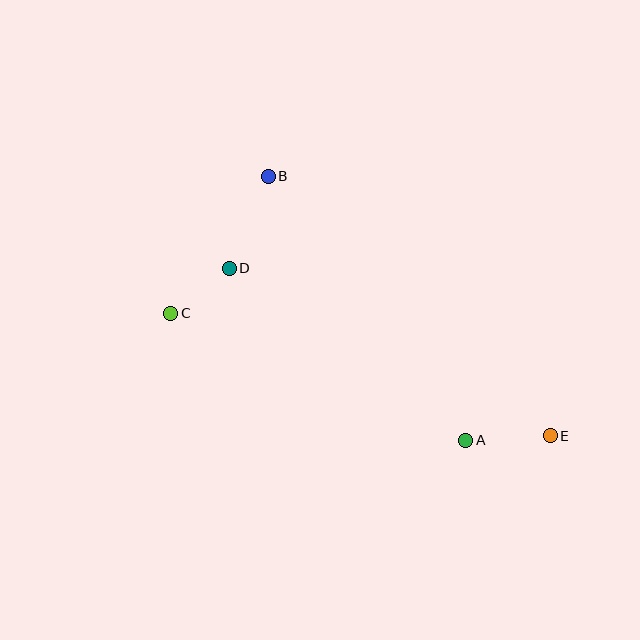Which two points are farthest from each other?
Points C and E are farthest from each other.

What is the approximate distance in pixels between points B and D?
The distance between B and D is approximately 100 pixels.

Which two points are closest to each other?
Points C and D are closest to each other.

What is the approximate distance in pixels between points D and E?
The distance between D and E is approximately 362 pixels.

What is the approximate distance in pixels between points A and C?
The distance between A and C is approximately 321 pixels.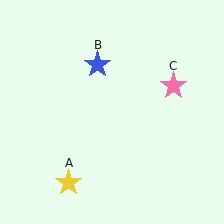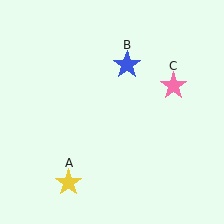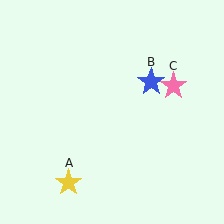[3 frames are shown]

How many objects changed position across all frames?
1 object changed position: blue star (object B).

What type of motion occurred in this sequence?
The blue star (object B) rotated clockwise around the center of the scene.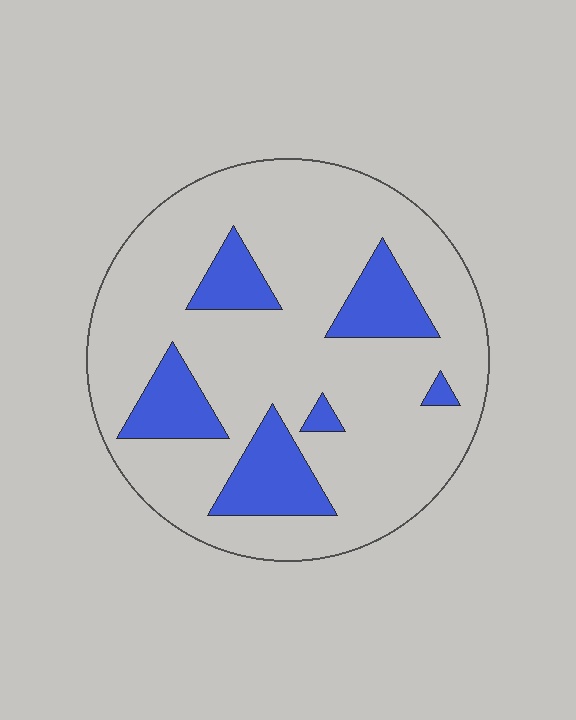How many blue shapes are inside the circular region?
6.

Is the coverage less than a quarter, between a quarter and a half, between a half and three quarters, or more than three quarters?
Less than a quarter.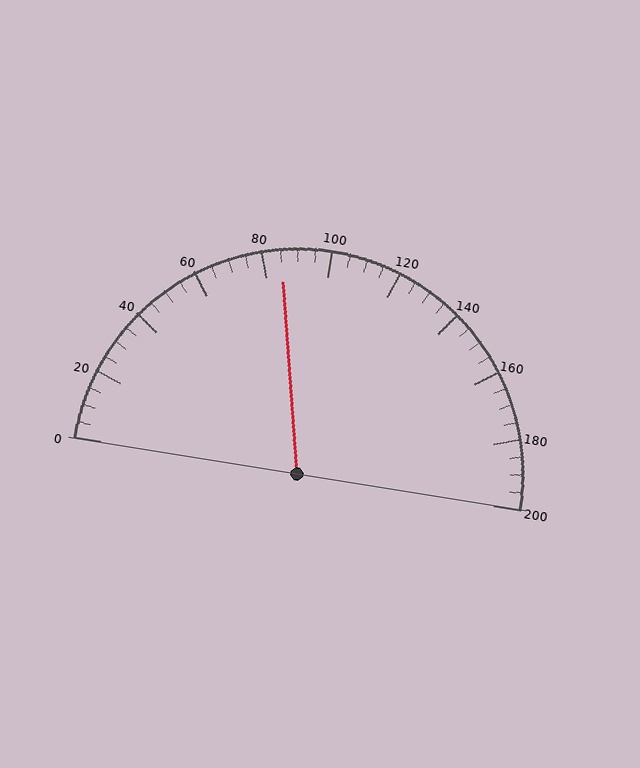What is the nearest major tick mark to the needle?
The nearest major tick mark is 80.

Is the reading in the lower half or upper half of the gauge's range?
The reading is in the lower half of the range (0 to 200).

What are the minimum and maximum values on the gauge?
The gauge ranges from 0 to 200.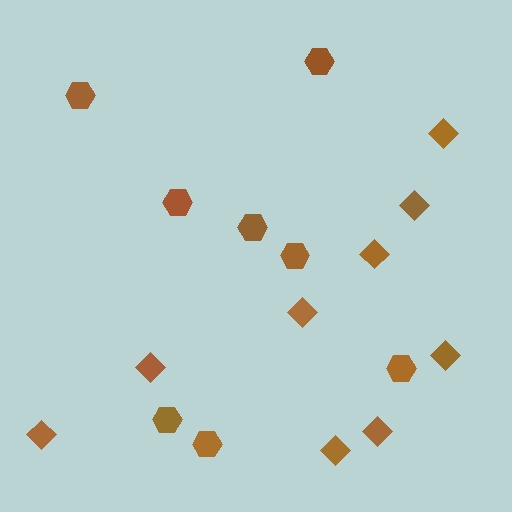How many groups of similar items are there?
There are 2 groups: one group of diamonds (9) and one group of hexagons (8).